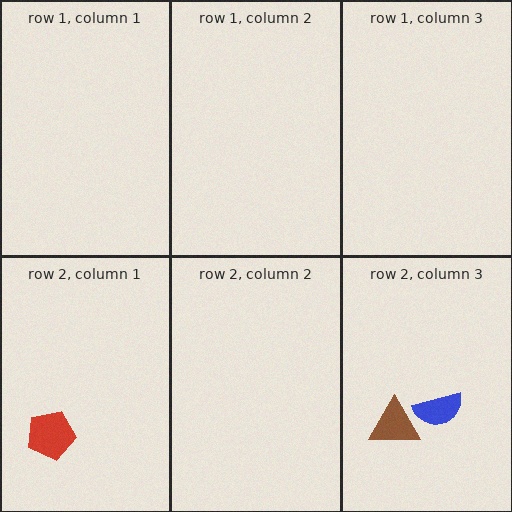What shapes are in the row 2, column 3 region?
The blue semicircle, the brown triangle.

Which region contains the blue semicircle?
The row 2, column 3 region.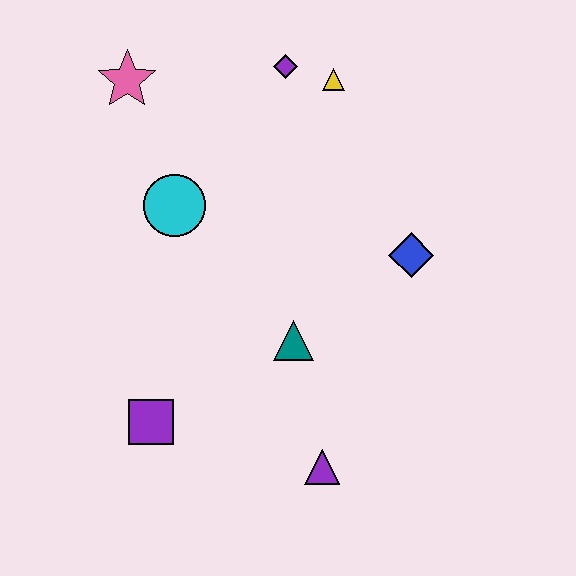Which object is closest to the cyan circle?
The pink star is closest to the cyan circle.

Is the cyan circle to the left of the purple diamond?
Yes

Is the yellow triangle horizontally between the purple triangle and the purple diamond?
No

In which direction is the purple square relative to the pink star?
The purple square is below the pink star.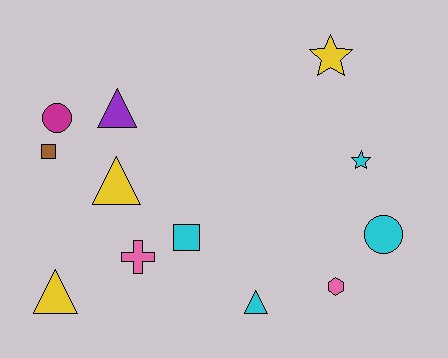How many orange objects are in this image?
There are no orange objects.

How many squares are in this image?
There are 2 squares.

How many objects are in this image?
There are 12 objects.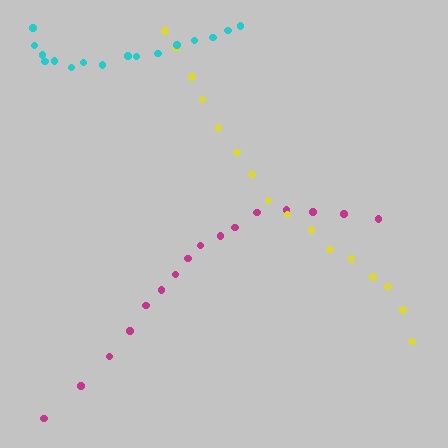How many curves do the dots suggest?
There are 3 distinct paths.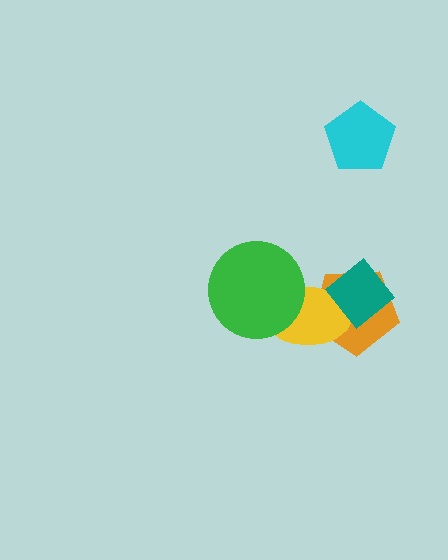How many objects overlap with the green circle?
1 object overlaps with the green circle.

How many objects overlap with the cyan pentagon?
0 objects overlap with the cyan pentagon.